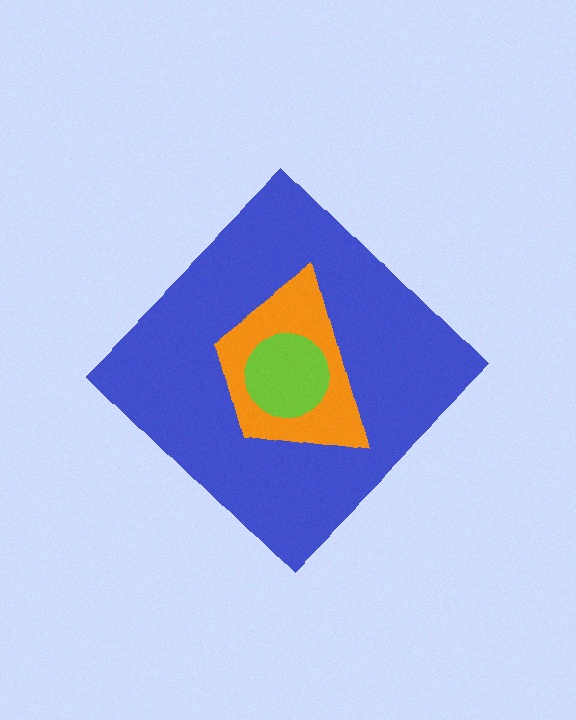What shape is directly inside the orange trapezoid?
The lime circle.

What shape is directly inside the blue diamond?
The orange trapezoid.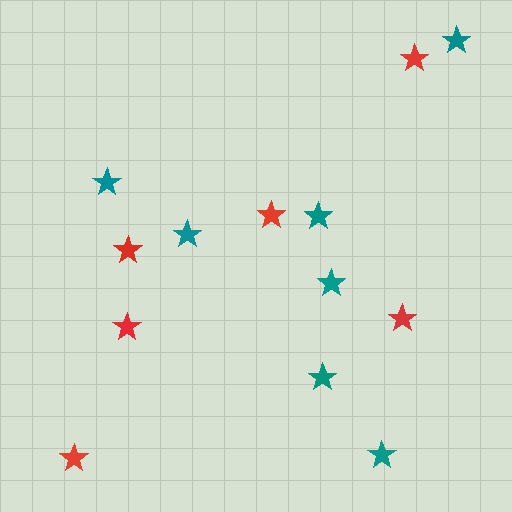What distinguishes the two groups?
There are 2 groups: one group of red stars (6) and one group of teal stars (7).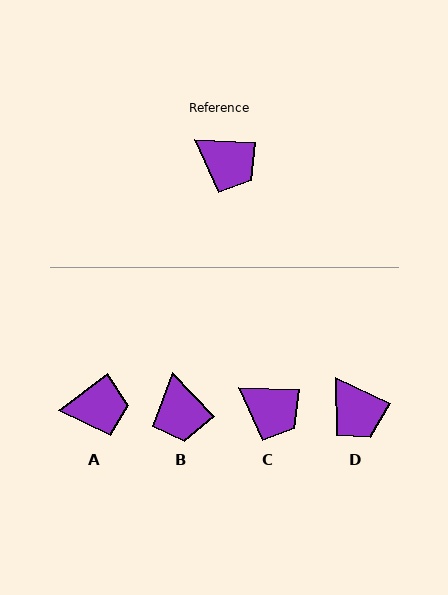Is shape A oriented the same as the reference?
No, it is off by about 40 degrees.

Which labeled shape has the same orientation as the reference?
C.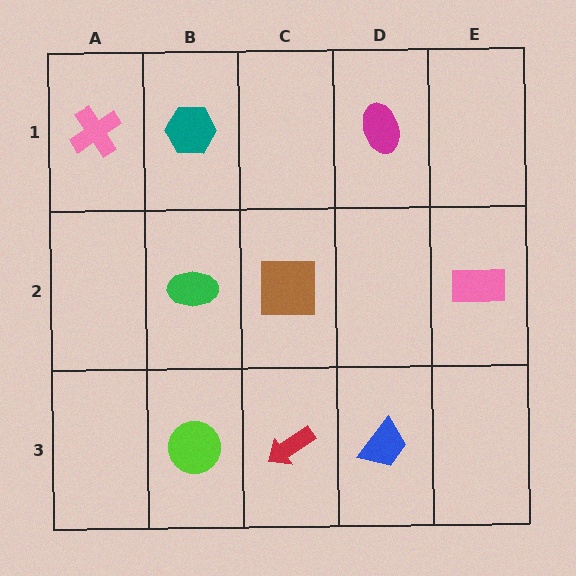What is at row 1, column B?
A teal hexagon.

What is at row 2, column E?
A pink rectangle.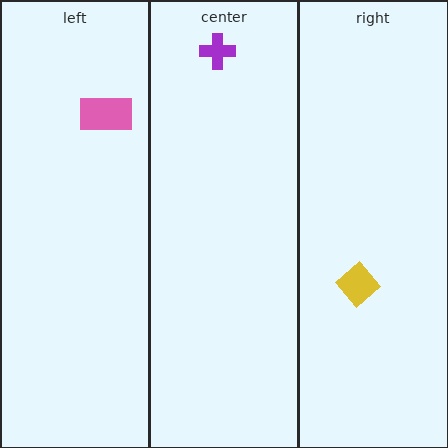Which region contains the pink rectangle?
The left region.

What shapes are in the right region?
The yellow diamond.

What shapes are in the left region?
The pink rectangle.